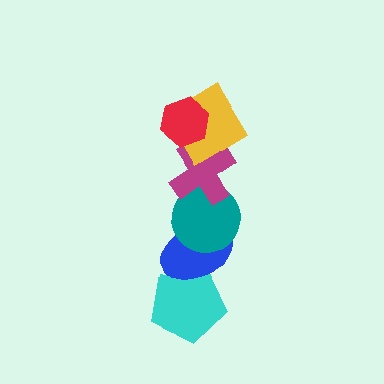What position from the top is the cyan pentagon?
The cyan pentagon is 6th from the top.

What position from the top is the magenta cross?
The magenta cross is 3rd from the top.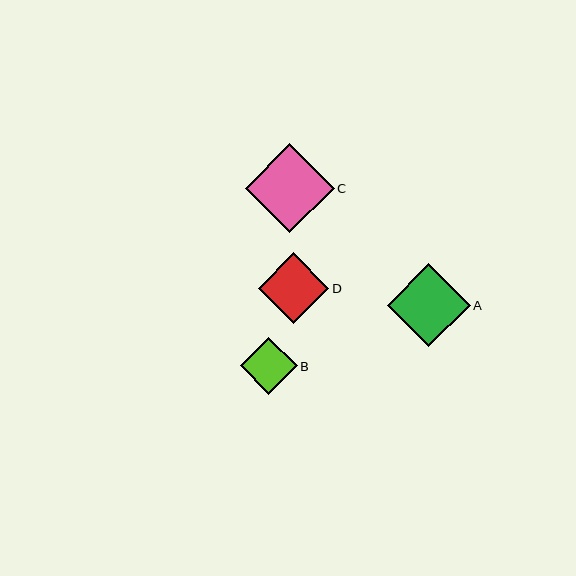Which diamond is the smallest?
Diamond B is the smallest with a size of approximately 57 pixels.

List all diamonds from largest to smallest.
From largest to smallest: C, A, D, B.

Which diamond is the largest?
Diamond C is the largest with a size of approximately 89 pixels.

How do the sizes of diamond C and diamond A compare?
Diamond C and diamond A are approximately the same size.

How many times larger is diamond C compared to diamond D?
Diamond C is approximately 1.3 times the size of diamond D.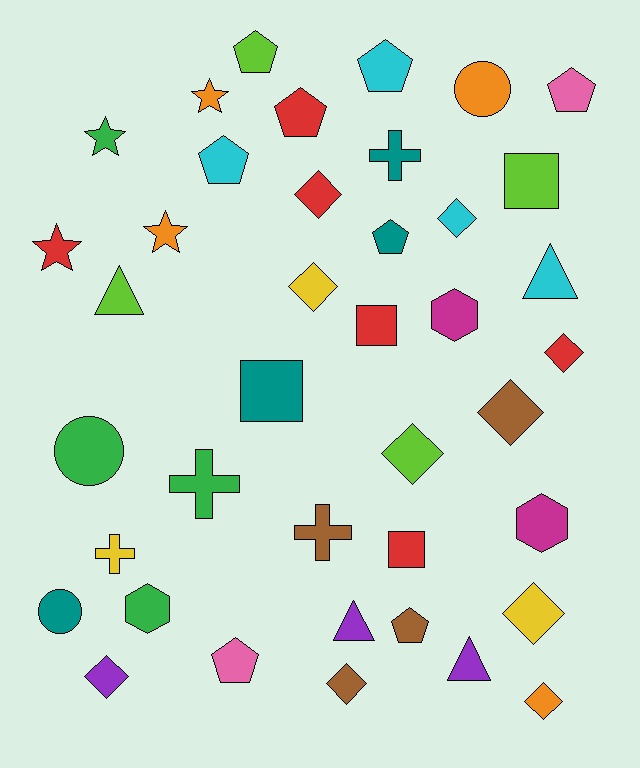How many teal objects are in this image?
There are 4 teal objects.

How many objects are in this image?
There are 40 objects.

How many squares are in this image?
There are 4 squares.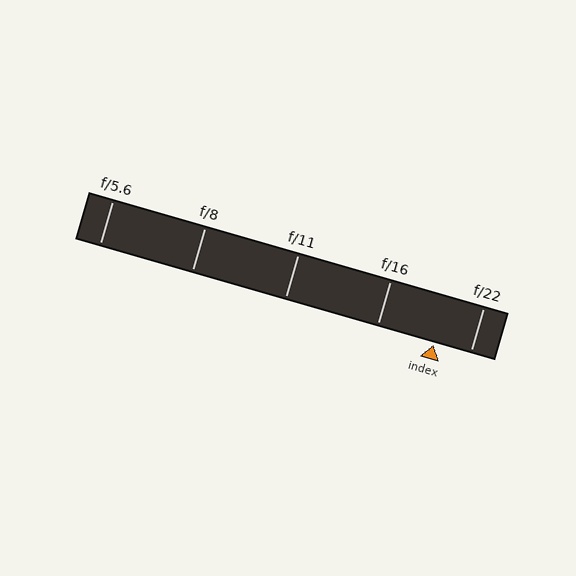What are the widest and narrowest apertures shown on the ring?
The widest aperture shown is f/5.6 and the narrowest is f/22.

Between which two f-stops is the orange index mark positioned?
The index mark is between f/16 and f/22.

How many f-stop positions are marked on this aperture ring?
There are 5 f-stop positions marked.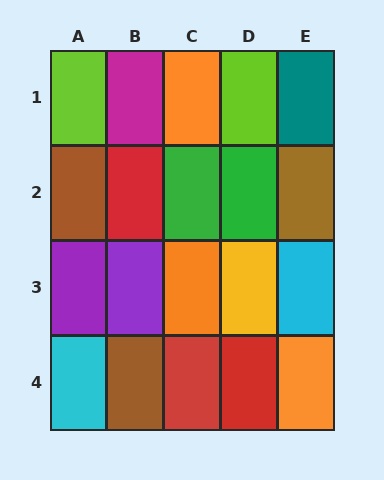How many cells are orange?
3 cells are orange.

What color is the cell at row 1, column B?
Magenta.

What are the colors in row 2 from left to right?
Brown, red, green, green, brown.